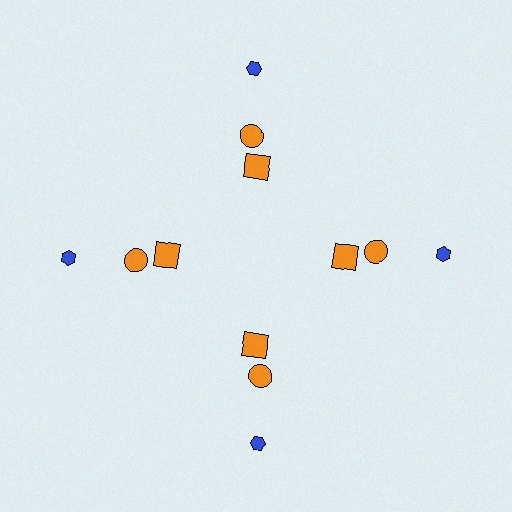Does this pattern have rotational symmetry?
Yes, this pattern has 4-fold rotational symmetry. It looks the same after rotating 90 degrees around the center.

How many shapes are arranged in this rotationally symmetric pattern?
There are 12 shapes, arranged in 4 groups of 3.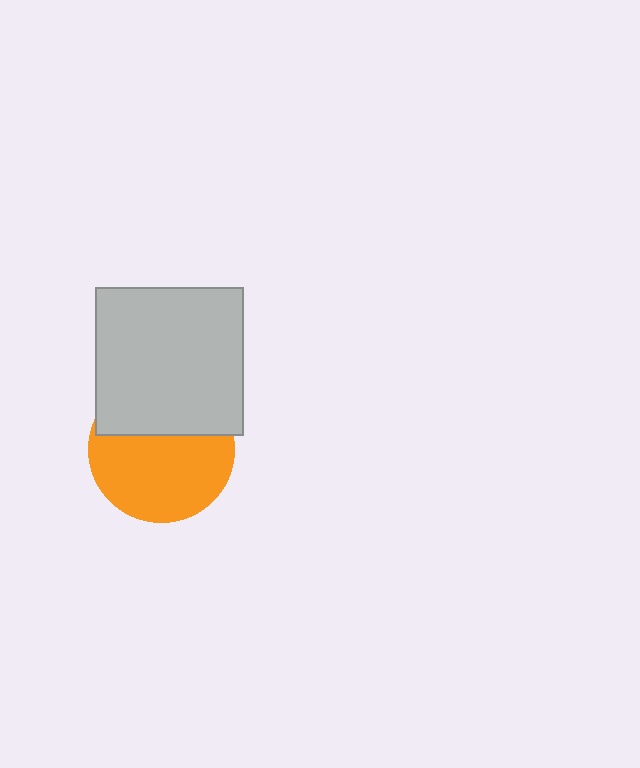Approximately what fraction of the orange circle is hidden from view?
Roughly 38% of the orange circle is hidden behind the light gray square.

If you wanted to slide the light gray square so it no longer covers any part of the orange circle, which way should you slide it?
Slide it up — that is the most direct way to separate the two shapes.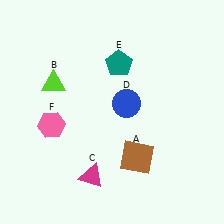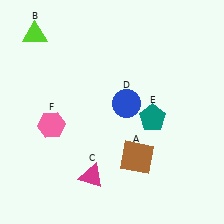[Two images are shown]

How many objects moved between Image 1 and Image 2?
2 objects moved between the two images.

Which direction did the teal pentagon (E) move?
The teal pentagon (E) moved down.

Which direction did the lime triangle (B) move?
The lime triangle (B) moved up.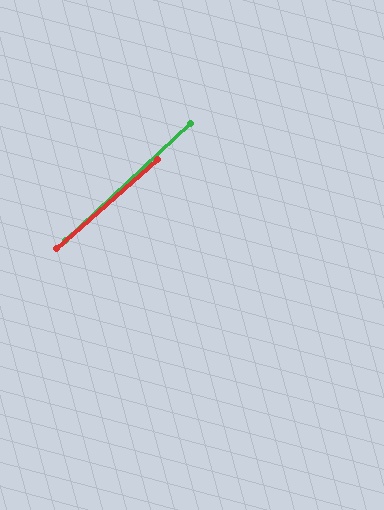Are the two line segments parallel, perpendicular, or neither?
Parallel — their directions differ by only 1.9°.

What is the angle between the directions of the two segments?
Approximately 2 degrees.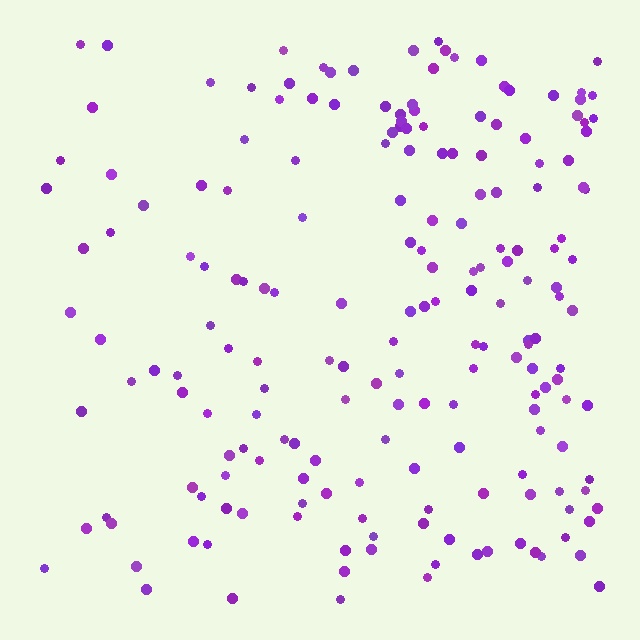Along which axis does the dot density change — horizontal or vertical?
Horizontal.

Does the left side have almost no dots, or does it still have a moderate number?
Still a moderate number, just noticeably fewer than the right.